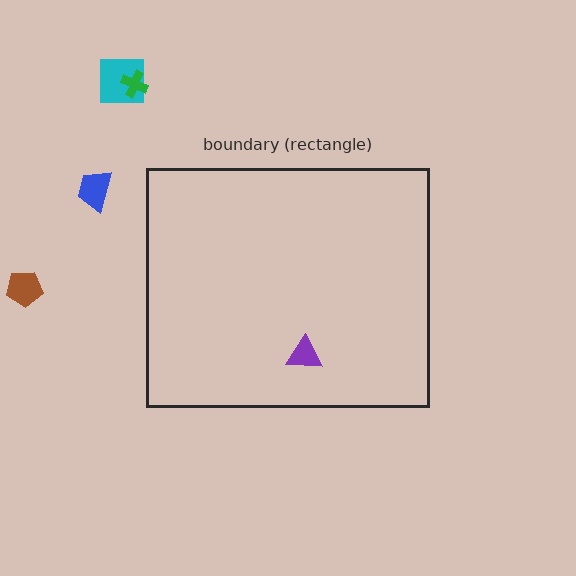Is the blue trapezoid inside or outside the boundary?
Outside.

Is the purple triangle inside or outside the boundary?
Inside.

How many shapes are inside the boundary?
1 inside, 4 outside.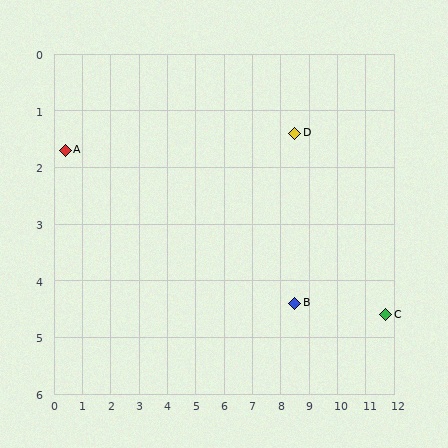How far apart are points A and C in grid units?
Points A and C are about 11.7 grid units apart.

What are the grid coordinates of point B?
Point B is at approximately (8.5, 4.4).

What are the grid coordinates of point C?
Point C is at approximately (11.7, 4.6).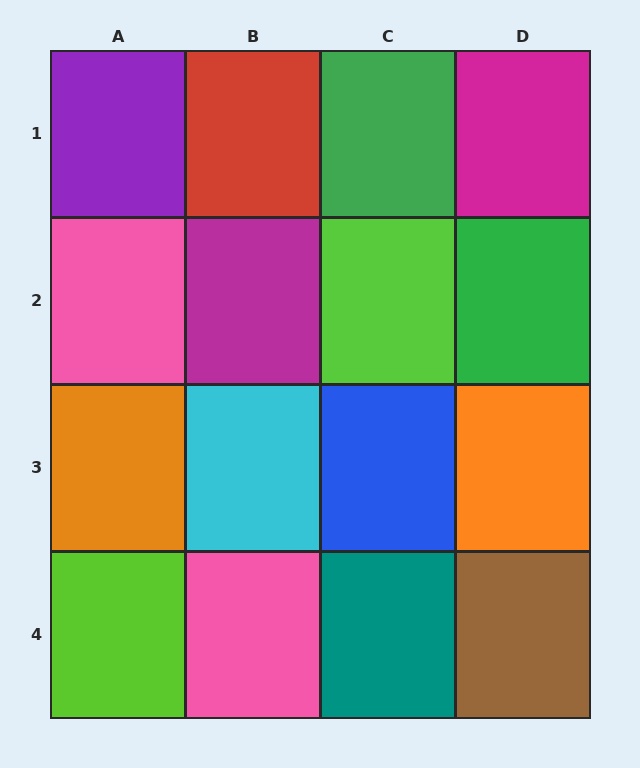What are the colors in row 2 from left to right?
Pink, magenta, lime, green.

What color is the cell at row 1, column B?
Red.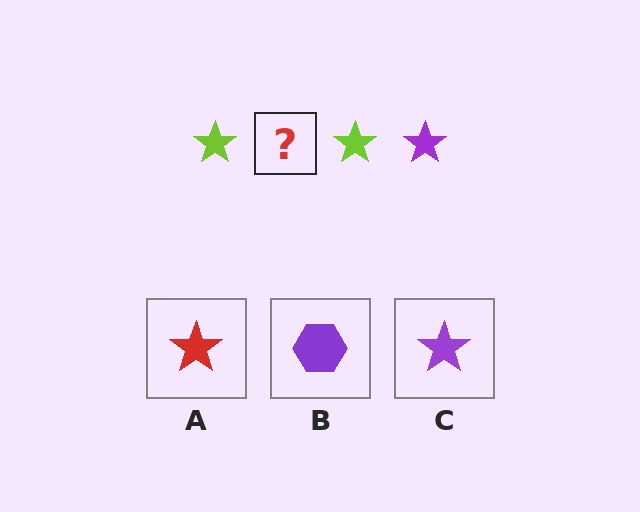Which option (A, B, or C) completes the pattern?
C.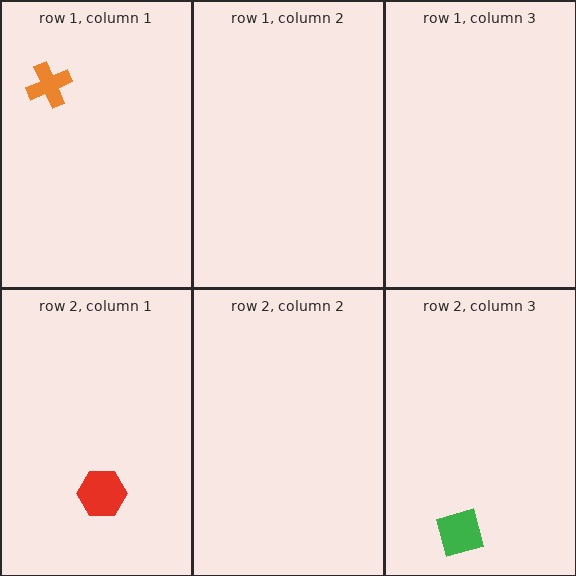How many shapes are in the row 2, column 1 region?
1.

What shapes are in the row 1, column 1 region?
The orange cross.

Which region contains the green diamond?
The row 2, column 3 region.